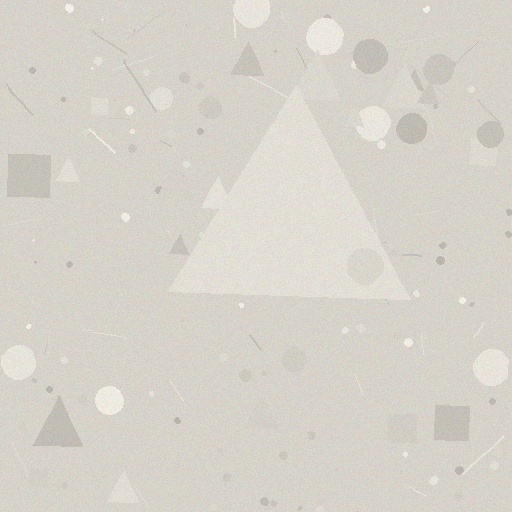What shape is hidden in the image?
A triangle is hidden in the image.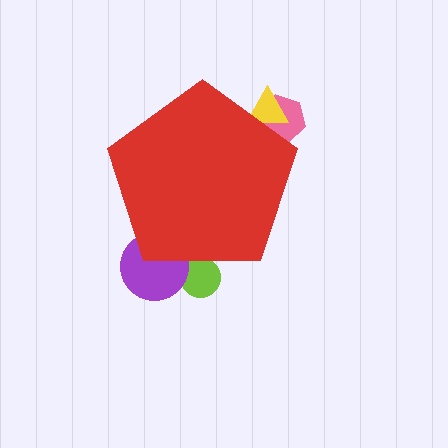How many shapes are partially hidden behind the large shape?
4 shapes are partially hidden.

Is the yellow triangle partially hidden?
Yes, the yellow triangle is partially hidden behind the red pentagon.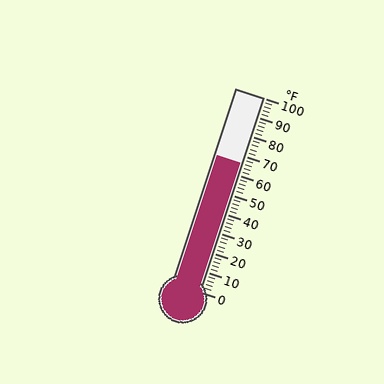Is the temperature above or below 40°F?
The temperature is above 40°F.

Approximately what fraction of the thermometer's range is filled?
The thermometer is filled to approximately 65% of its range.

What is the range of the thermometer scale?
The thermometer scale ranges from 0°F to 100°F.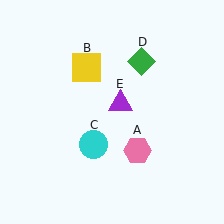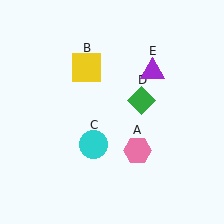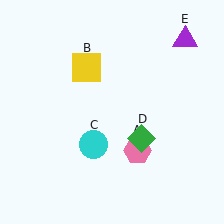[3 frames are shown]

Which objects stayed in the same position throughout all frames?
Pink hexagon (object A) and yellow square (object B) and cyan circle (object C) remained stationary.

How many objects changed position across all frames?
2 objects changed position: green diamond (object D), purple triangle (object E).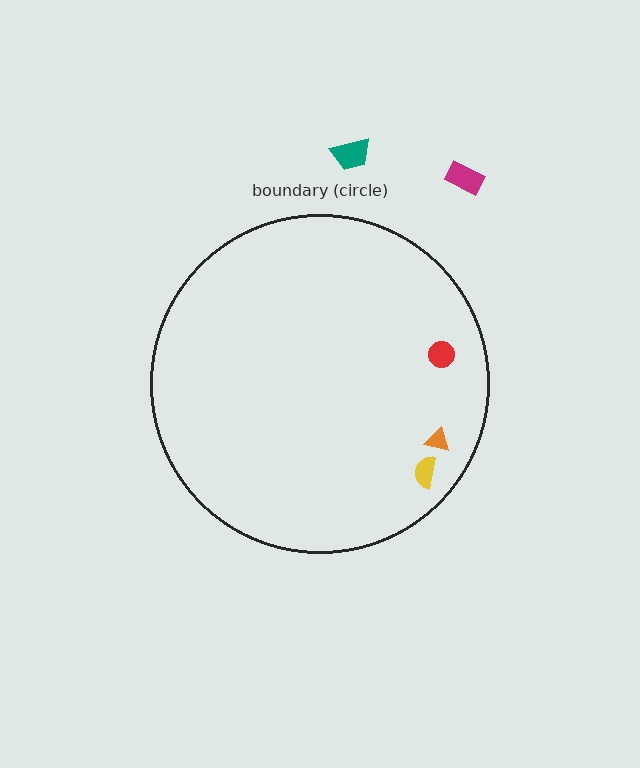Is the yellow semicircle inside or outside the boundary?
Inside.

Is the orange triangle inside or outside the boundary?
Inside.